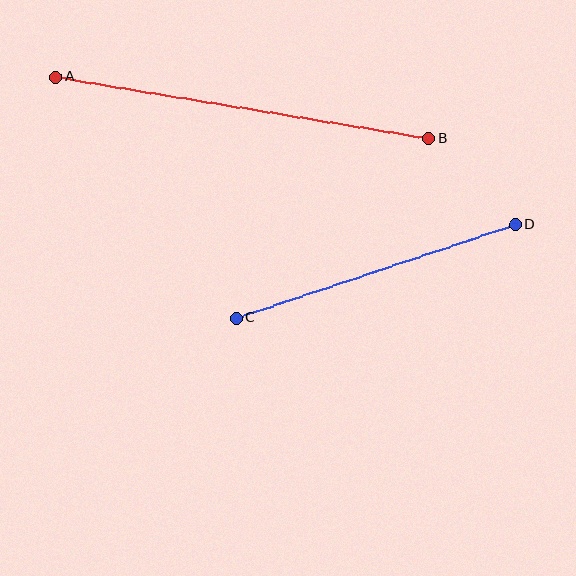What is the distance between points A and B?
The distance is approximately 378 pixels.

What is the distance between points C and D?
The distance is approximately 294 pixels.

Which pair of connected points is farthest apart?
Points A and B are farthest apart.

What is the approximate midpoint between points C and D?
The midpoint is at approximately (376, 271) pixels.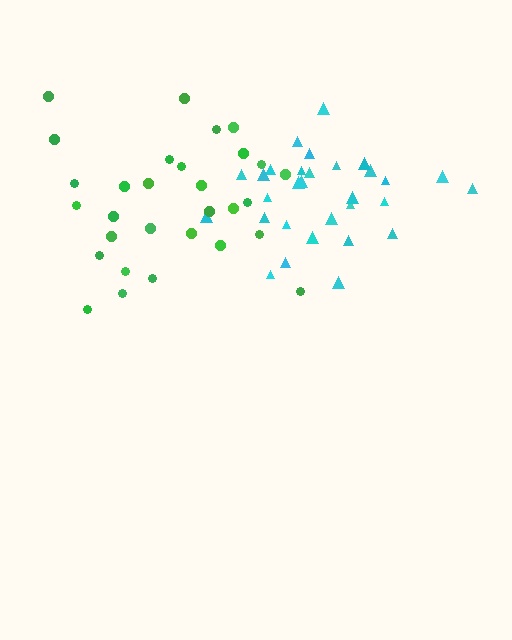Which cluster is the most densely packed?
Cyan.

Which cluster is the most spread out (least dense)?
Green.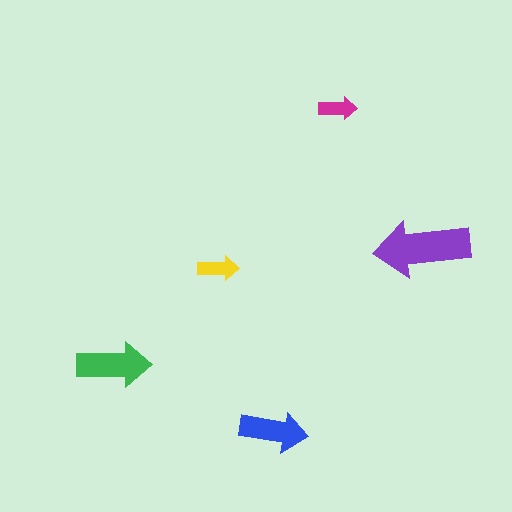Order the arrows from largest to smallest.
the purple one, the green one, the blue one, the yellow one, the magenta one.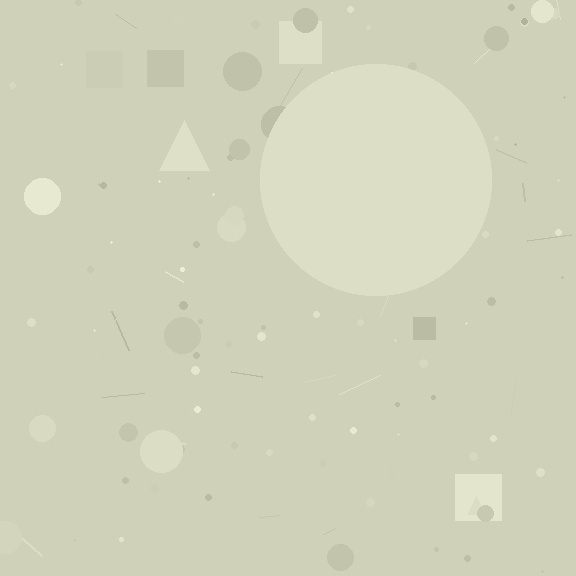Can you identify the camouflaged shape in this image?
The camouflaged shape is a circle.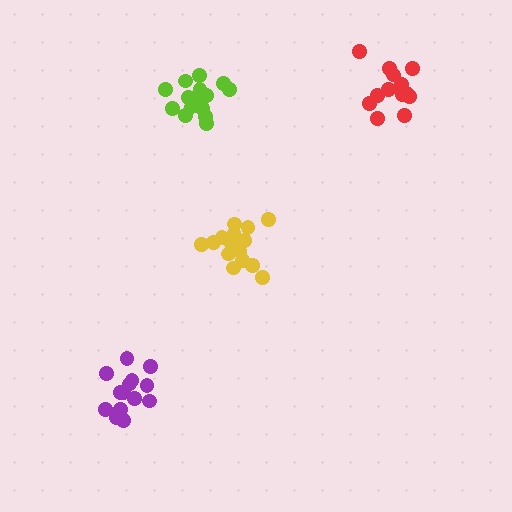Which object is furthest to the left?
The purple cluster is leftmost.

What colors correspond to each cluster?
The clusters are colored: red, purple, yellow, lime.